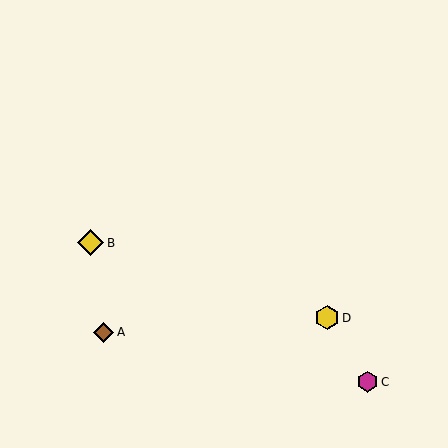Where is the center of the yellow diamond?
The center of the yellow diamond is at (91, 243).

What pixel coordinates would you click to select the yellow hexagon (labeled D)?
Click at (327, 318) to select the yellow hexagon D.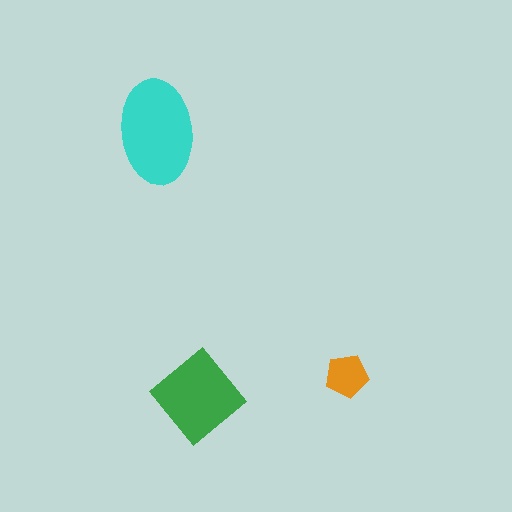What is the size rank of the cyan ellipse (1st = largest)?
1st.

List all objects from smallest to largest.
The orange pentagon, the green diamond, the cyan ellipse.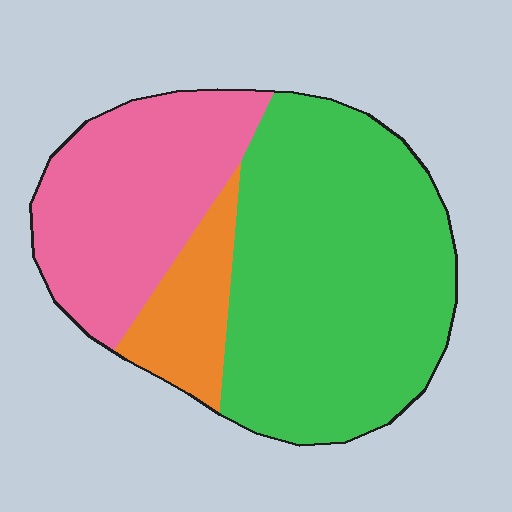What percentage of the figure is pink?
Pink covers 31% of the figure.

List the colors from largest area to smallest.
From largest to smallest: green, pink, orange.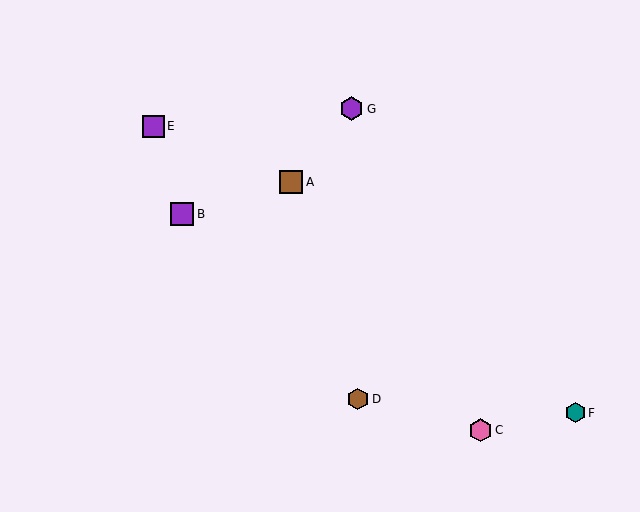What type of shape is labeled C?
Shape C is a pink hexagon.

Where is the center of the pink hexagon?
The center of the pink hexagon is at (481, 430).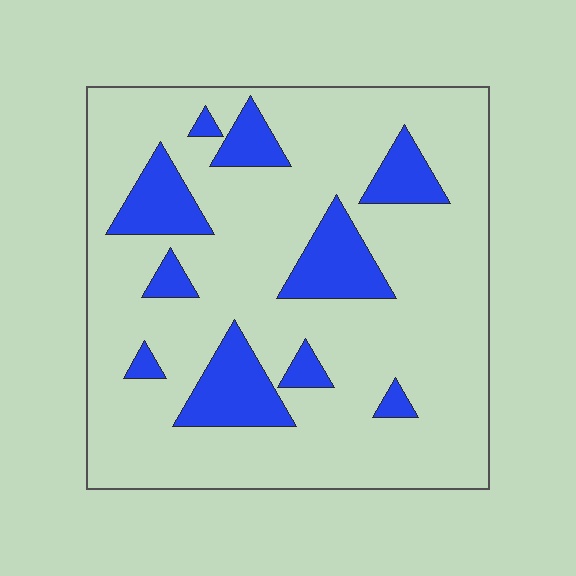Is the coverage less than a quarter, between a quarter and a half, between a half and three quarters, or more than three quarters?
Less than a quarter.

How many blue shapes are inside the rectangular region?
10.